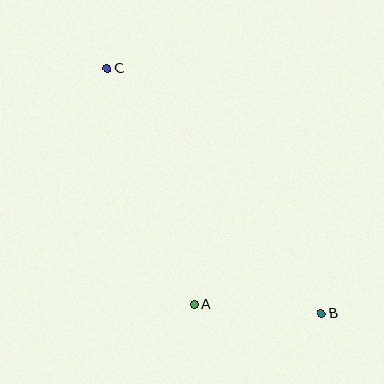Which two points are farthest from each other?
Points B and C are farthest from each other.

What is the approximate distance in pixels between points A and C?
The distance between A and C is approximately 252 pixels.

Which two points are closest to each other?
Points A and B are closest to each other.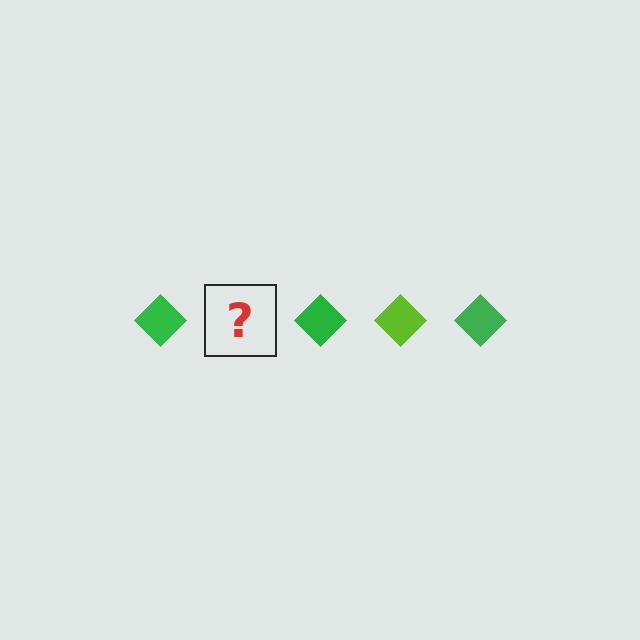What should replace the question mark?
The question mark should be replaced with a lime diamond.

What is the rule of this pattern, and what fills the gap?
The rule is that the pattern cycles through green, lime diamonds. The gap should be filled with a lime diamond.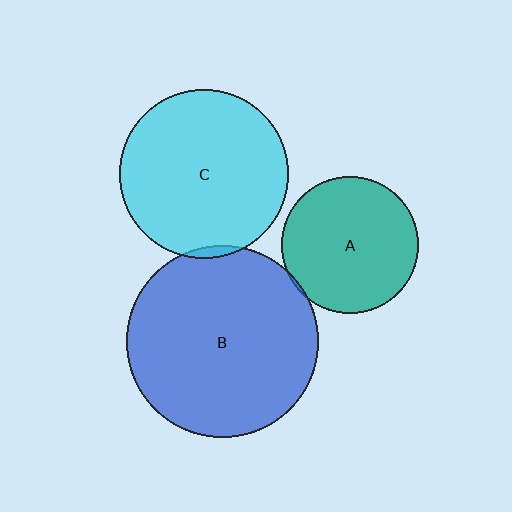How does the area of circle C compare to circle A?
Approximately 1.6 times.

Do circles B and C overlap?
Yes.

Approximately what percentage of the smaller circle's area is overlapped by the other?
Approximately 5%.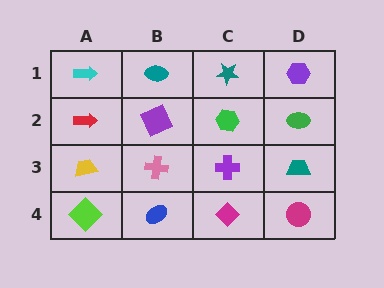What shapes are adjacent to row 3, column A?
A red arrow (row 2, column A), a lime diamond (row 4, column A), a pink cross (row 3, column B).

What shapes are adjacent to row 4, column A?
A yellow trapezoid (row 3, column A), a blue ellipse (row 4, column B).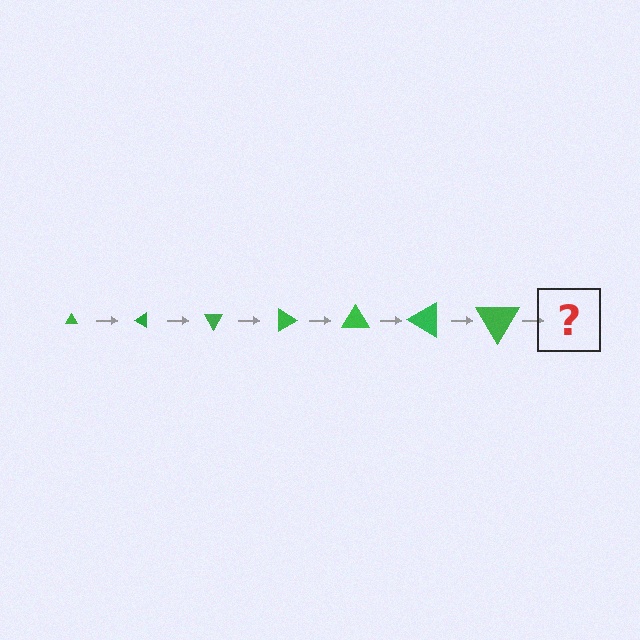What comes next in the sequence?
The next element should be a triangle, larger than the previous one and rotated 210 degrees from the start.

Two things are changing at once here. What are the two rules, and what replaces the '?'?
The two rules are that the triangle grows larger each step and it rotates 30 degrees each step. The '?' should be a triangle, larger than the previous one and rotated 210 degrees from the start.